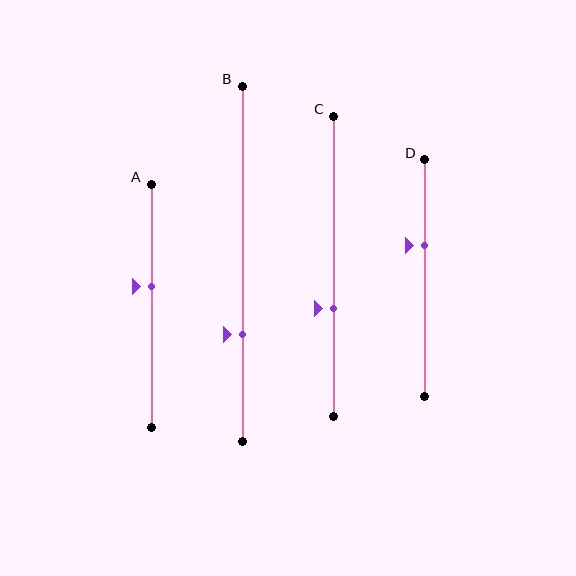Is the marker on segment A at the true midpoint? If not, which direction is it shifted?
No, the marker on segment A is shifted upward by about 8% of the segment length.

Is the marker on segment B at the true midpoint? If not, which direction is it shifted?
No, the marker on segment B is shifted downward by about 20% of the segment length.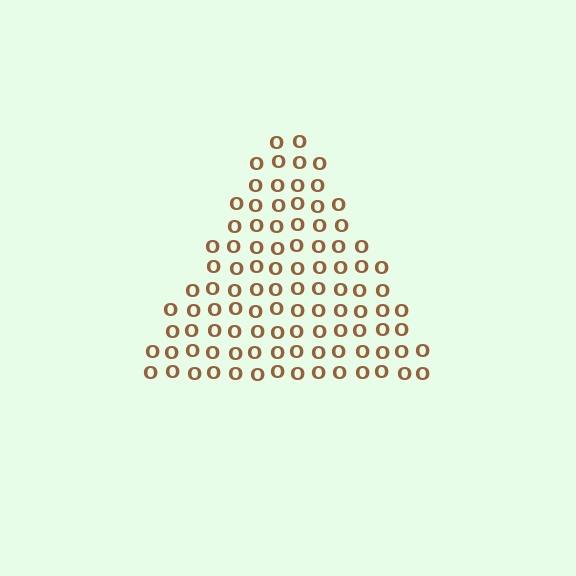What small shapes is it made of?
It is made of small letter O's.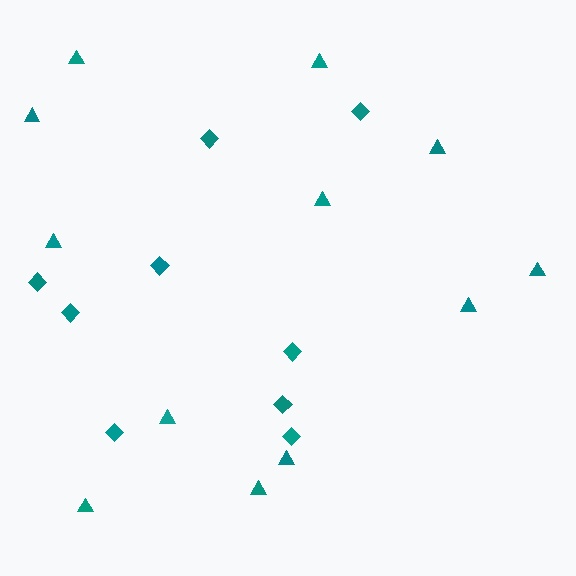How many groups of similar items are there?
There are 2 groups: one group of triangles (12) and one group of diamonds (9).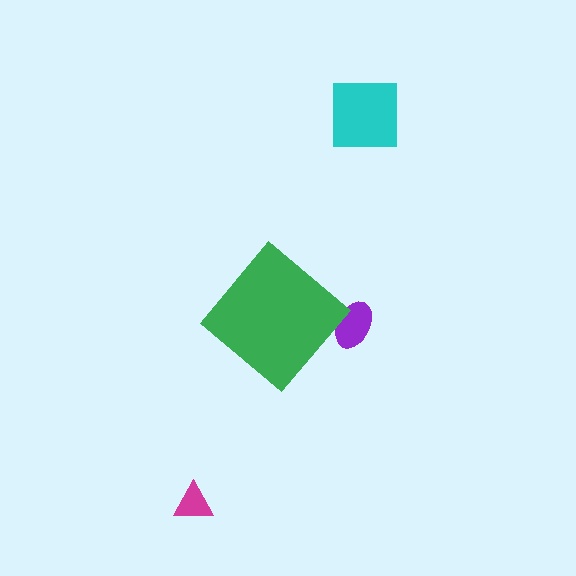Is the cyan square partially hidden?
No, the cyan square is fully visible.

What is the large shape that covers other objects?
A green diamond.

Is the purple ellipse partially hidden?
Yes, the purple ellipse is partially hidden behind the green diamond.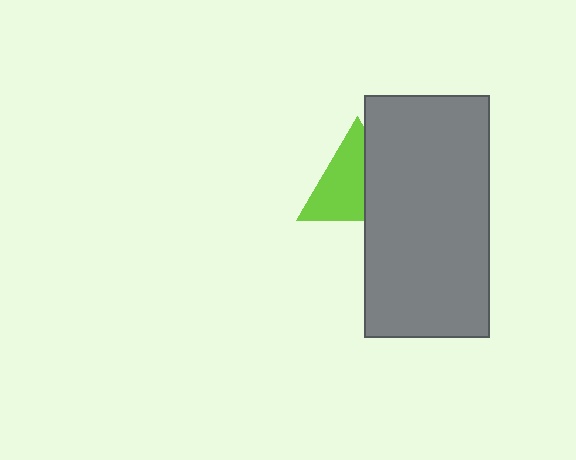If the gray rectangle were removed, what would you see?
You would see the complete lime triangle.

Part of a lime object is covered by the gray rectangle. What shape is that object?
It is a triangle.